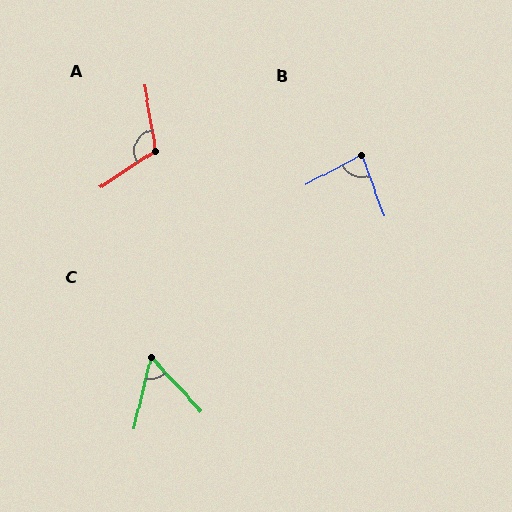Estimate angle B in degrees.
Approximately 83 degrees.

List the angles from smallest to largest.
C (56°), B (83°), A (113°).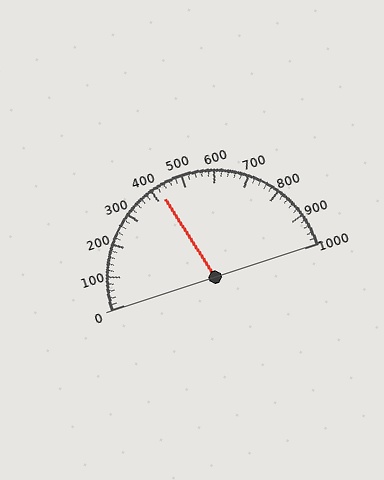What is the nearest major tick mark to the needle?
The nearest major tick mark is 400.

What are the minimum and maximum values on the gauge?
The gauge ranges from 0 to 1000.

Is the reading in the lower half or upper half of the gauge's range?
The reading is in the lower half of the range (0 to 1000).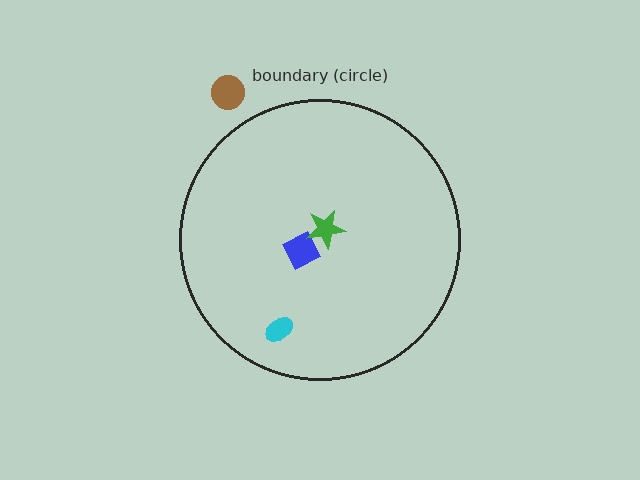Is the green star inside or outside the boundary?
Inside.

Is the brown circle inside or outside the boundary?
Outside.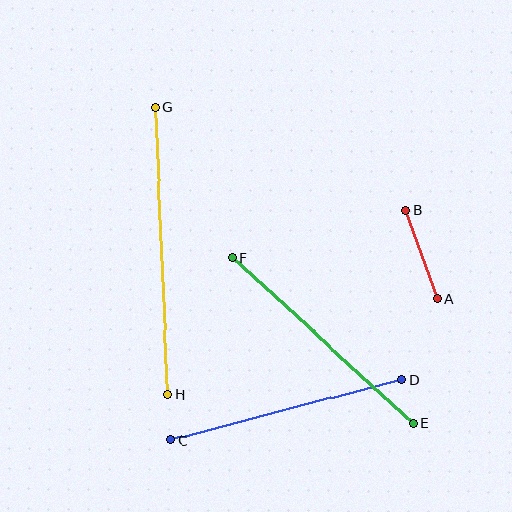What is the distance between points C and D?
The distance is approximately 239 pixels.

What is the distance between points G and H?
The distance is approximately 287 pixels.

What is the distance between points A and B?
The distance is approximately 94 pixels.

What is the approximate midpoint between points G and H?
The midpoint is at approximately (162, 251) pixels.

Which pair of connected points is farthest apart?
Points G and H are farthest apart.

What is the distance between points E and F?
The distance is approximately 245 pixels.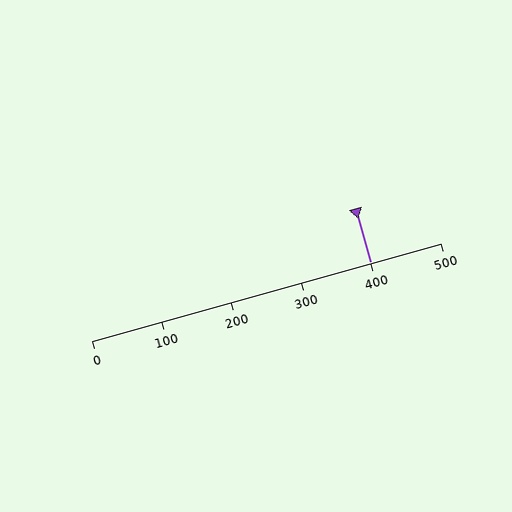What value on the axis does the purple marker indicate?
The marker indicates approximately 400.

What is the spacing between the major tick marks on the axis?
The major ticks are spaced 100 apart.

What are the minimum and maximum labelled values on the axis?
The axis runs from 0 to 500.